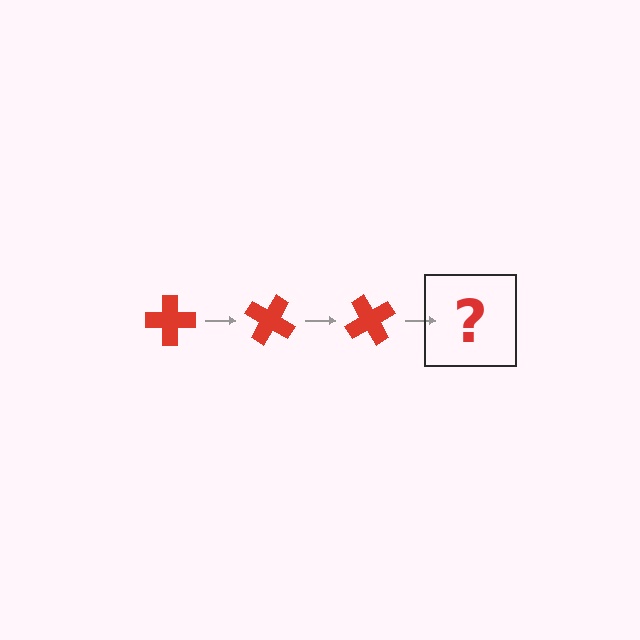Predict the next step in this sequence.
The next step is a red cross rotated 90 degrees.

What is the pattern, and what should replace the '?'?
The pattern is that the cross rotates 30 degrees each step. The '?' should be a red cross rotated 90 degrees.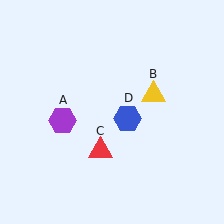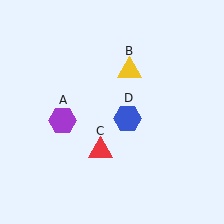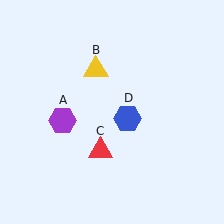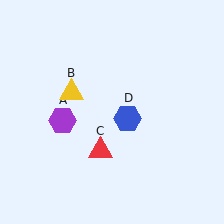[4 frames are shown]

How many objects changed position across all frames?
1 object changed position: yellow triangle (object B).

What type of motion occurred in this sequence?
The yellow triangle (object B) rotated counterclockwise around the center of the scene.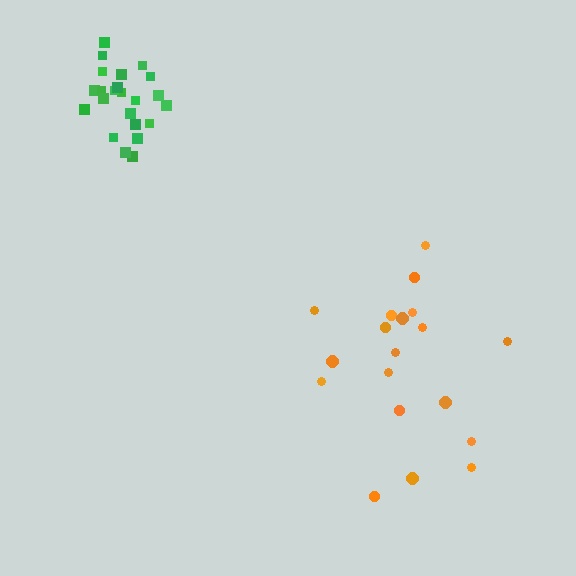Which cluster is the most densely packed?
Green.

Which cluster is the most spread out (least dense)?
Orange.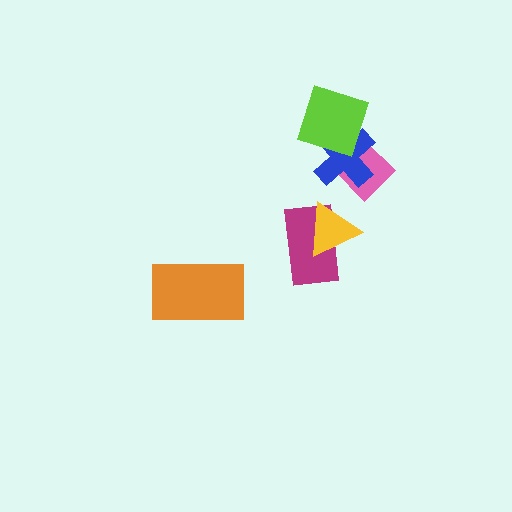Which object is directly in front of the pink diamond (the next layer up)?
The blue cross is directly in front of the pink diamond.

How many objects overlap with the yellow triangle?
1 object overlaps with the yellow triangle.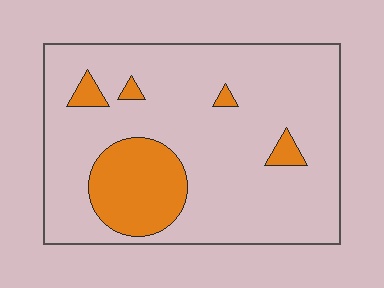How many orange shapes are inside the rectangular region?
5.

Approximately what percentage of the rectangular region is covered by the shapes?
Approximately 15%.